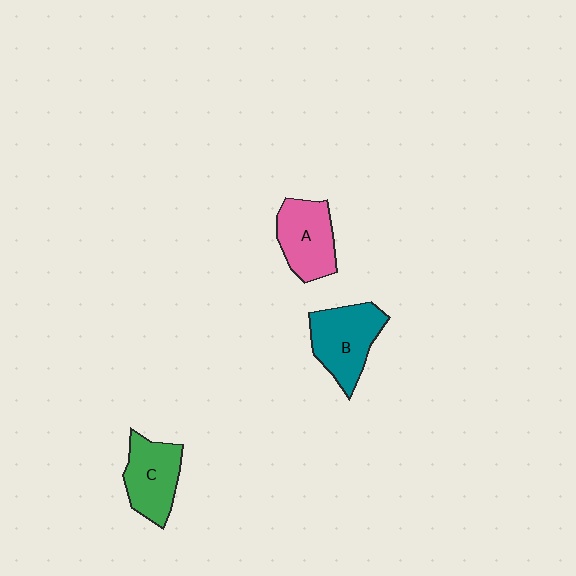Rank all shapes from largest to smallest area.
From largest to smallest: B (teal), A (pink), C (green).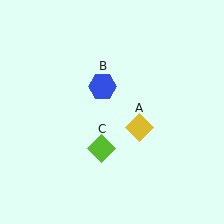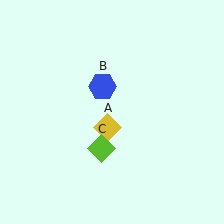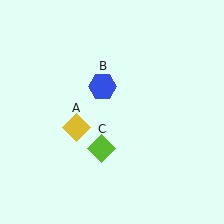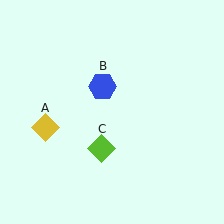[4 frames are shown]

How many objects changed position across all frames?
1 object changed position: yellow diamond (object A).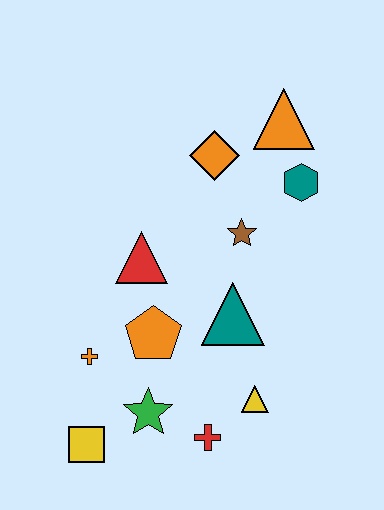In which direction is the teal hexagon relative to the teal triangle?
The teal hexagon is above the teal triangle.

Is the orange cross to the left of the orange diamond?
Yes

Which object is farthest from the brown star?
The yellow square is farthest from the brown star.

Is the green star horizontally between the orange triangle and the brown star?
No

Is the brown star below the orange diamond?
Yes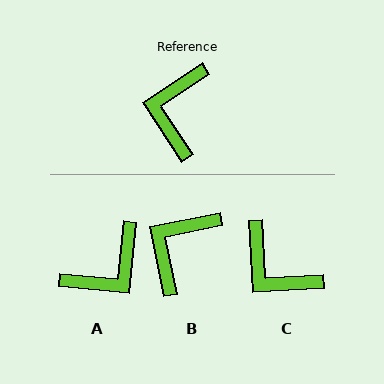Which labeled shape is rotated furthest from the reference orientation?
A, about 141 degrees away.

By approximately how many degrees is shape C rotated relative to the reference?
Approximately 60 degrees counter-clockwise.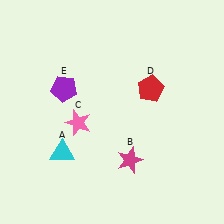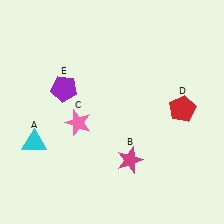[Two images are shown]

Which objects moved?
The objects that moved are: the cyan triangle (A), the red pentagon (D).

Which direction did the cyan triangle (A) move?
The cyan triangle (A) moved left.